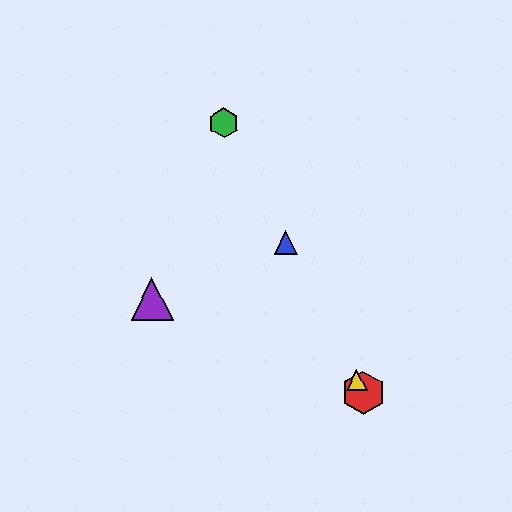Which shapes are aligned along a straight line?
The red hexagon, the blue triangle, the green hexagon, the yellow triangle are aligned along a straight line.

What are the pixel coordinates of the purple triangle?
The purple triangle is at (152, 300).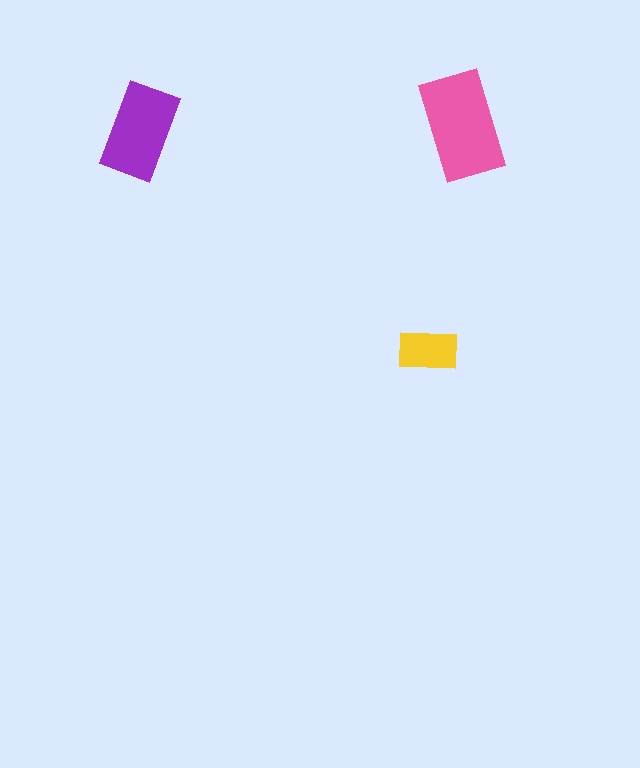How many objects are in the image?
There are 3 objects in the image.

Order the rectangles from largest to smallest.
the pink one, the purple one, the yellow one.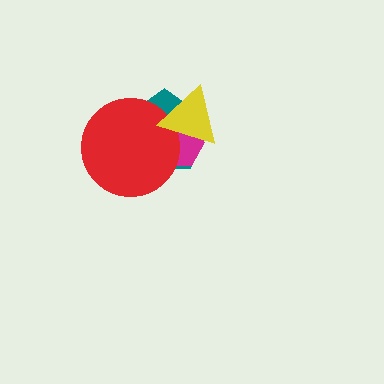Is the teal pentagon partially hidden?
Yes, it is partially covered by another shape.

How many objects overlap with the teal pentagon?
3 objects overlap with the teal pentagon.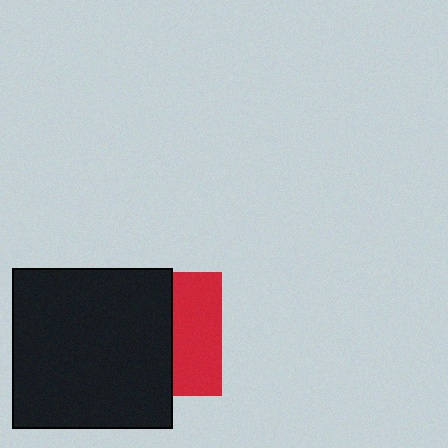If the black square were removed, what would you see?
You would see the complete red square.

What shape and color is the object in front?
The object in front is a black square.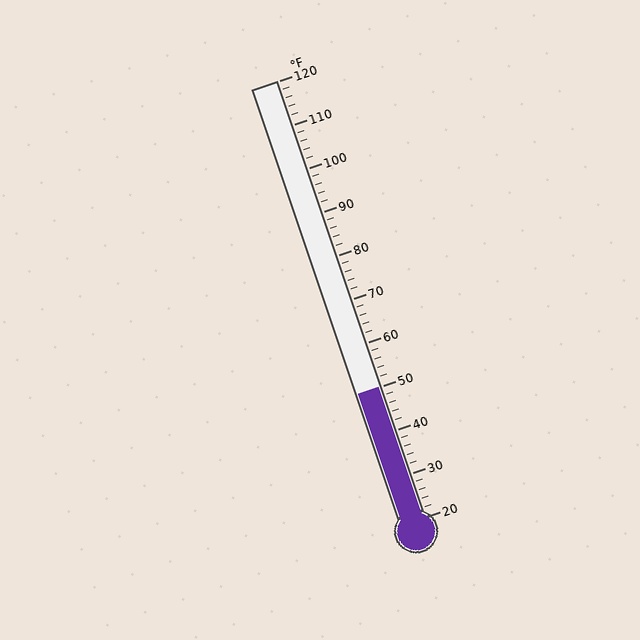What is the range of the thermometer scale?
The thermometer scale ranges from 20°F to 120°F.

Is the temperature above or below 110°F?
The temperature is below 110°F.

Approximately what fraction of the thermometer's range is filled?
The thermometer is filled to approximately 30% of its range.